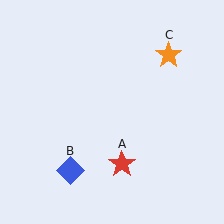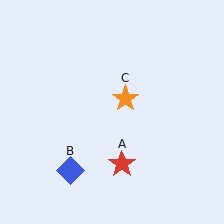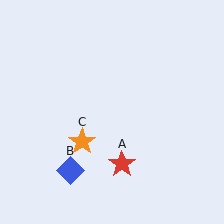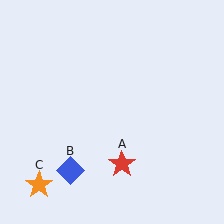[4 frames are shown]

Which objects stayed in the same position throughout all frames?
Red star (object A) and blue diamond (object B) remained stationary.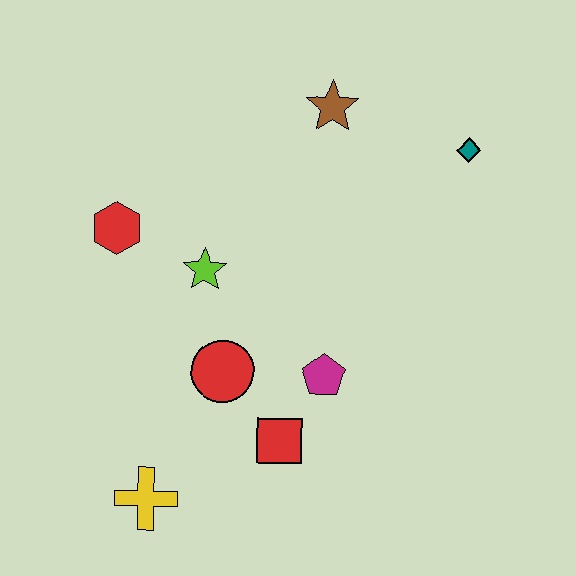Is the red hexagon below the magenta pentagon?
No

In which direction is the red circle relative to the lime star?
The red circle is below the lime star.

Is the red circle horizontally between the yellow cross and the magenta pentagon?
Yes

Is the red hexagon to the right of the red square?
No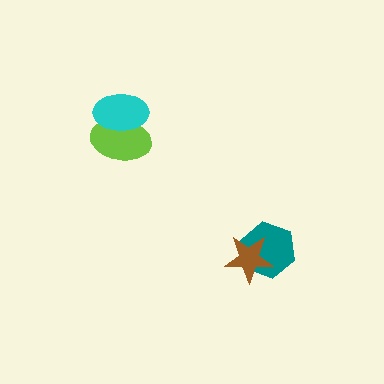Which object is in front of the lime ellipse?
The cyan ellipse is in front of the lime ellipse.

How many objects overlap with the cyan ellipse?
1 object overlaps with the cyan ellipse.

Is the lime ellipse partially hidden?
Yes, it is partially covered by another shape.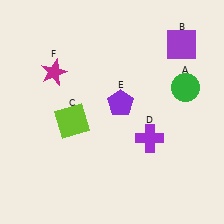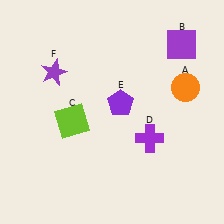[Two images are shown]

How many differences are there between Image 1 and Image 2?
There are 2 differences between the two images.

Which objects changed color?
A changed from green to orange. F changed from magenta to purple.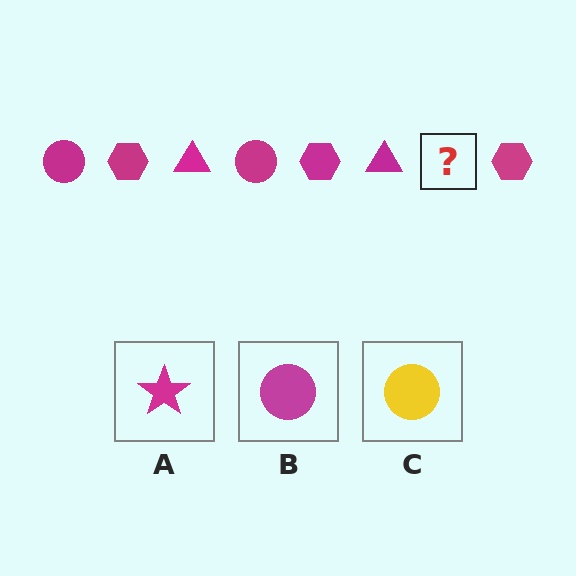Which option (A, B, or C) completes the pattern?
B.